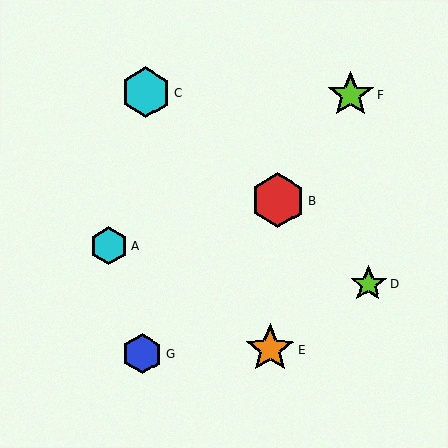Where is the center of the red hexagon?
The center of the red hexagon is at (278, 200).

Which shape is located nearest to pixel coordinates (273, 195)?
The red hexagon (labeled B) at (278, 200) is nearest to that location.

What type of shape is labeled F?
Shape F is a lime star.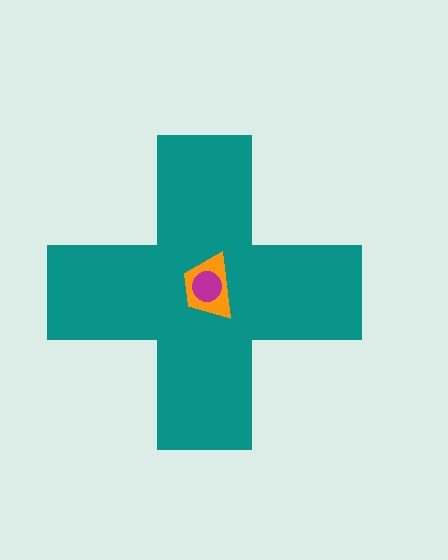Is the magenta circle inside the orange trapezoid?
Yes.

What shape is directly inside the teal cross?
The orange trapezoid.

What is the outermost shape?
The teal cross.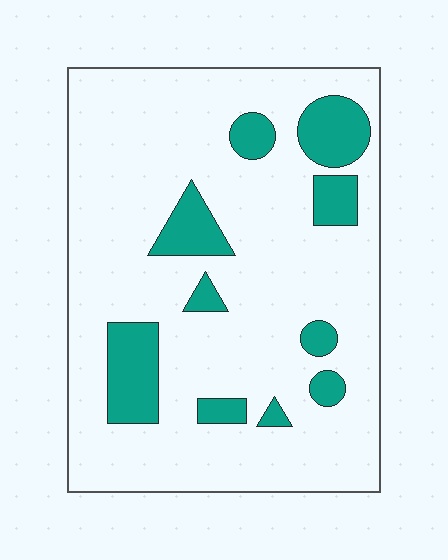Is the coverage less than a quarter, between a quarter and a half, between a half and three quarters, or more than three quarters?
Less than a quarter.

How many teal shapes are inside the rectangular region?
10.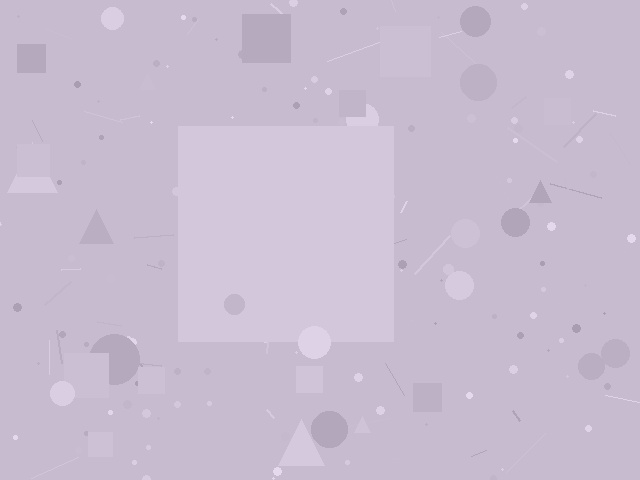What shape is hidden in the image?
A square is hidden in the image.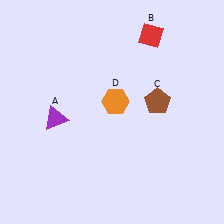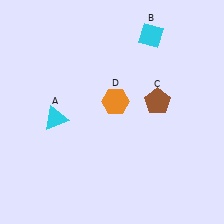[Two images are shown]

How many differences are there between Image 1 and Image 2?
There are 2 differences between the two images.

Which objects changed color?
A changed from purple to cyan. B changed from red to cyan.